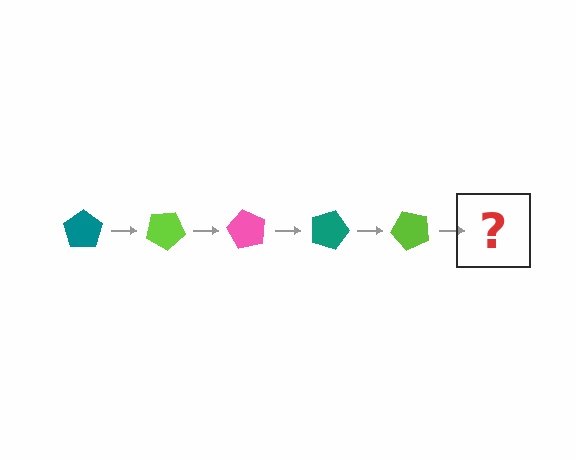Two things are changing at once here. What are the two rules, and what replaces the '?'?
The two rules are that it rotates 30 degrees each step and the color cycles through teal, lime, and pink. The '?' should be a pink pentagon, rotated 150 degrees from the start.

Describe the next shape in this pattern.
It should be a pink pentagon, rotated 150 degrees from the start.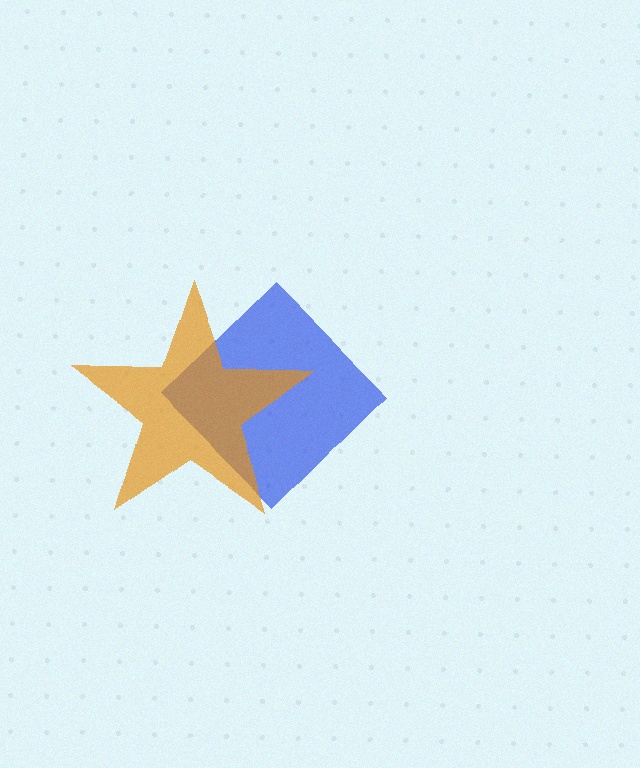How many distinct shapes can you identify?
There are 2 distinct shapes: a blue diamond, an orange star.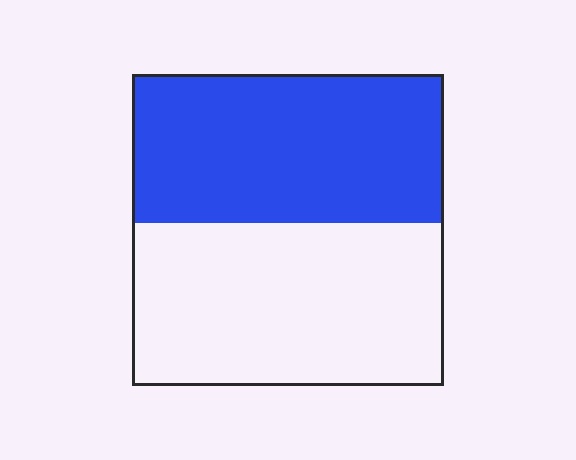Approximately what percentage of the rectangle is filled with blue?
Approximately 50%.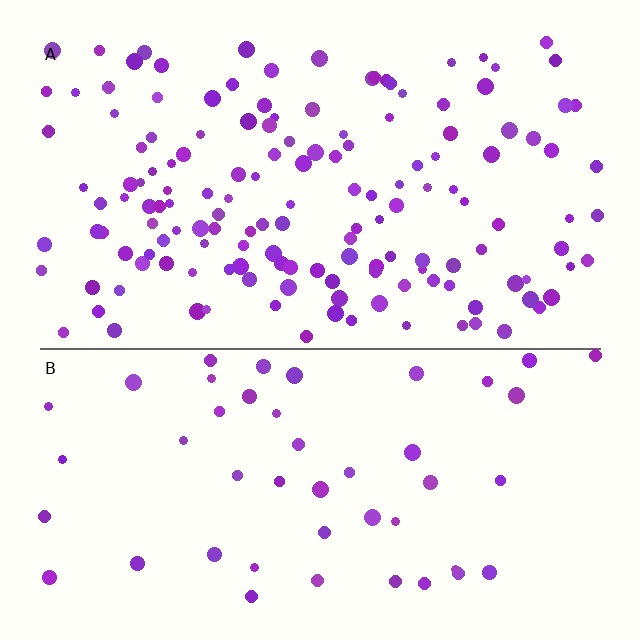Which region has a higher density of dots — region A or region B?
A (the top).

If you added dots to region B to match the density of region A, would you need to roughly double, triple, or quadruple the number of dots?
Approximately triple.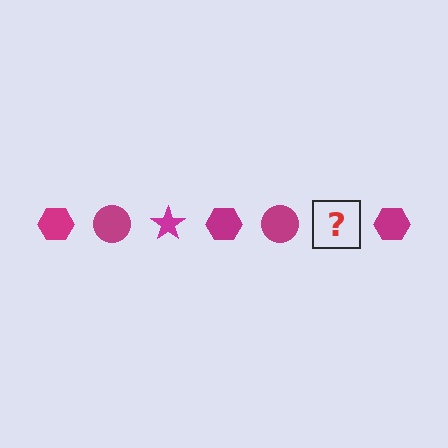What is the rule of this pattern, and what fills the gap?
The rule is that the pattern cycles through hexagon, circle, star shapes in magenta. The gap should be filled with a magenta star.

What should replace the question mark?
The question mark should be replaced with a magenta star.